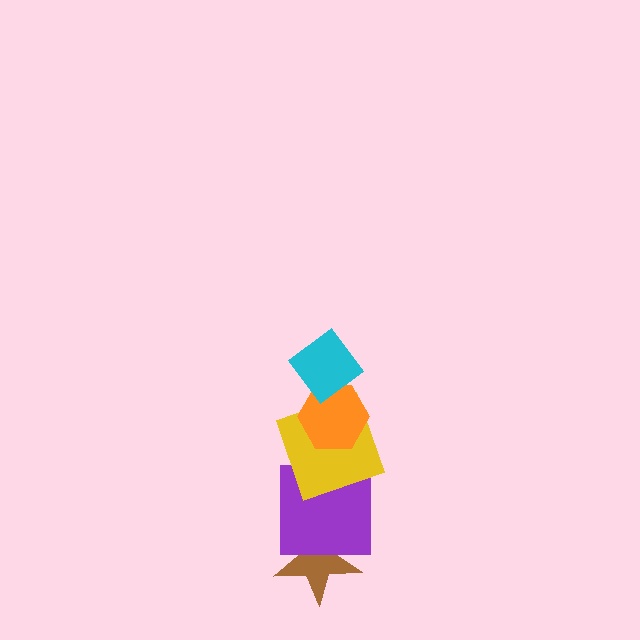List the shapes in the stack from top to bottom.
From top to bottom: the cyan diamond, the orange hexagon, the yellow square, the purple square, the brown star.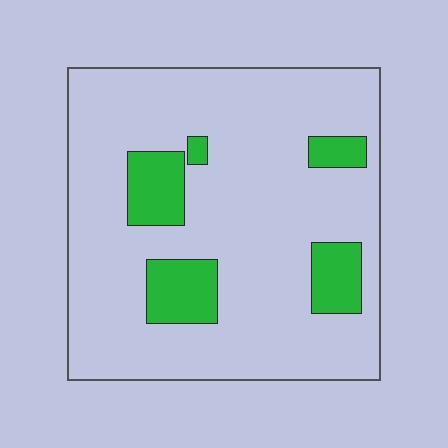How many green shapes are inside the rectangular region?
5.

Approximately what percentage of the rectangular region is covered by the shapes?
Approximately 15%.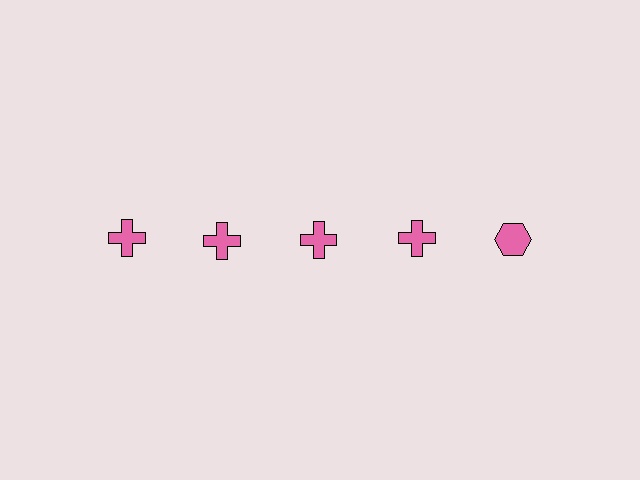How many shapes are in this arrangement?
There are 5 shapes arranged in a grid pattern.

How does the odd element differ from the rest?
It has a different shape: hexagon instead of cross.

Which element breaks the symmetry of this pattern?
The pink hexagon in the top row, rightmost column breaks the symmetry. All other shapes are pink crosses.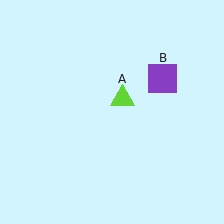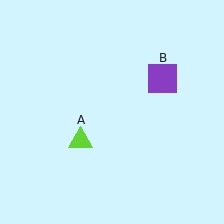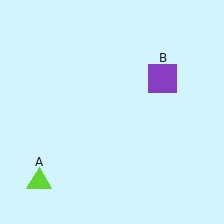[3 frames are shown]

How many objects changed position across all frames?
1 object changed position: lime triangle (object A).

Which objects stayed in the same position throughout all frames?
Purple square (object B) remained stationary.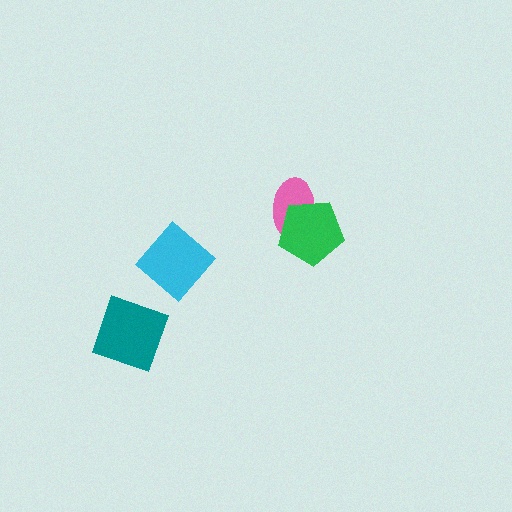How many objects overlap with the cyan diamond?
0 objects overlap with the cyan diamond.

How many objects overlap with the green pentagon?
1 object overlaps with the green pentagon.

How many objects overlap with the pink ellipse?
1 object overlaps with the pink ellipse.